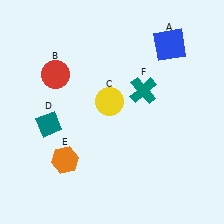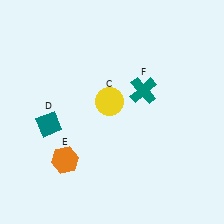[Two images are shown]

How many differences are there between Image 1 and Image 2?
There are 2 differences between the two images.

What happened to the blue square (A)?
The blue square (A) was removed in Image 2. It was in the top-right area of Image 1.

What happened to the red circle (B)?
The red circle (B) was removed in Image 2. It was in the top-left area of Image 1.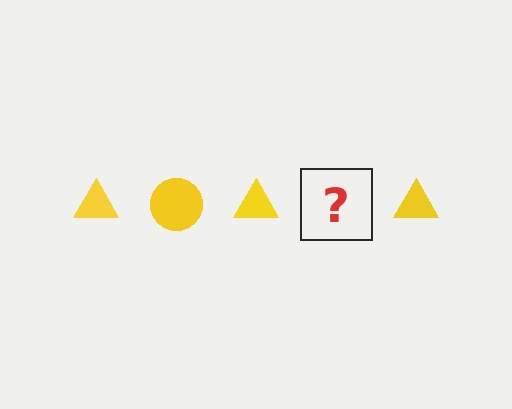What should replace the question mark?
The question mark should be replaced with a yellow circle.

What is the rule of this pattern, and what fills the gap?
The rule is that the pattern cycles through triangle, circle shapes in yellow. The gap should be filled with a yellow circle.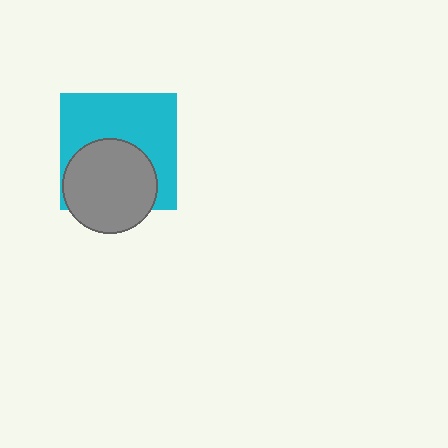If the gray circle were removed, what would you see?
You would see the complete cyan square.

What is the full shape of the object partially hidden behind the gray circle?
The partially hidden object is a cyan square.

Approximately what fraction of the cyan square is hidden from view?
Roughly 42% of the cyan square is hidden behind the gray circle.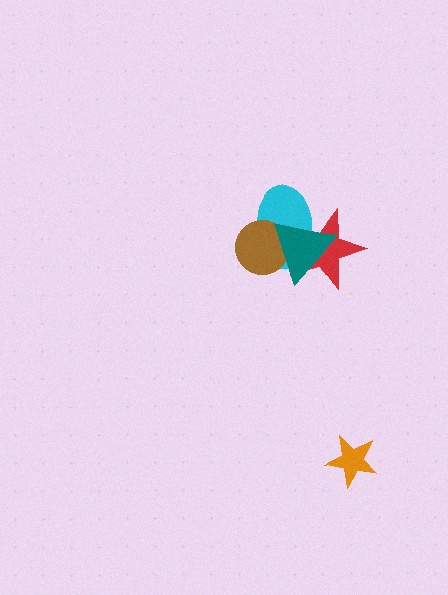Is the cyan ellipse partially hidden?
Yes, it is partially covered by another shape.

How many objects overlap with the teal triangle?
3 objects overlap with the teal triangle.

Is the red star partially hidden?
Yes, it is partially covered by another shape.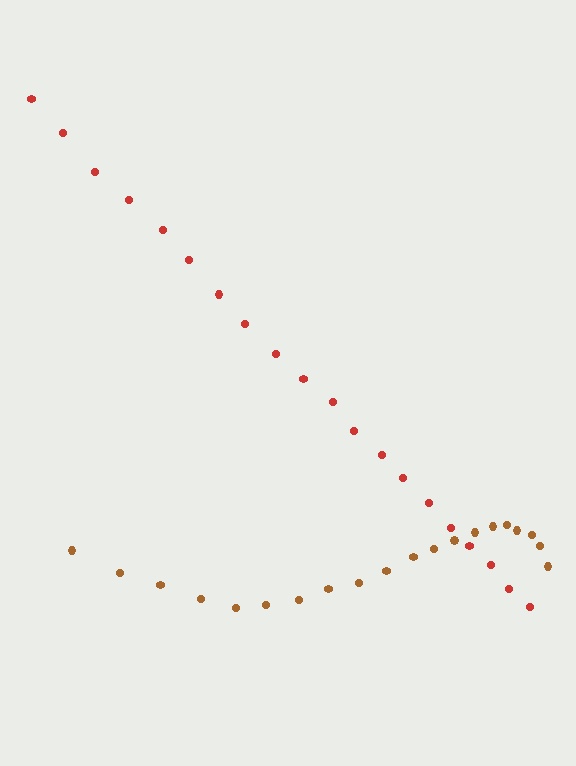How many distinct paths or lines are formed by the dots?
There are 2 distinct paths.